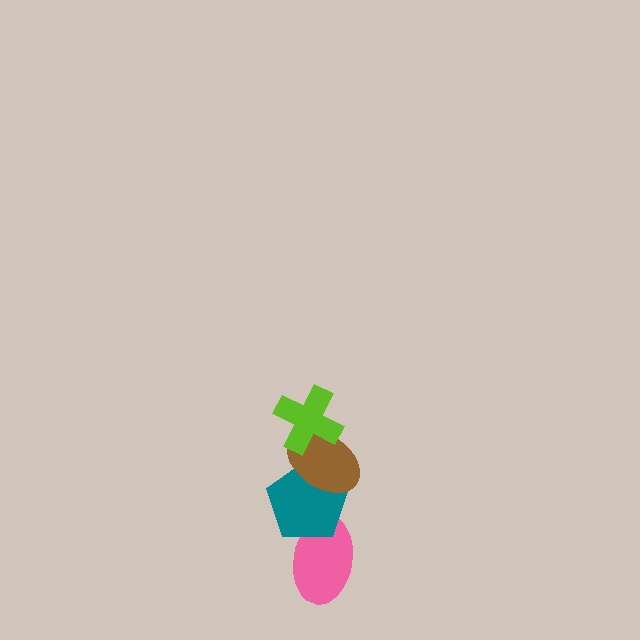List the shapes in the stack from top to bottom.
From top to bottom: the lime cross, the brown ellipse, the teal pentagon, the pink ellipse.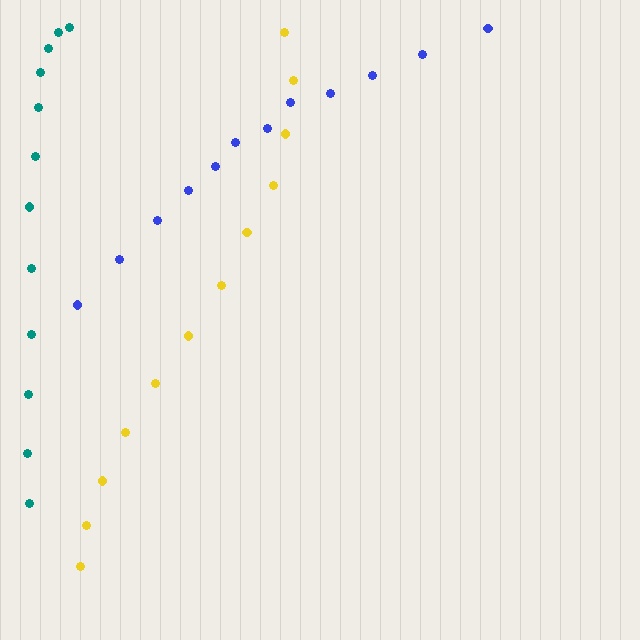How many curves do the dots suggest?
There are 3 distinct paths.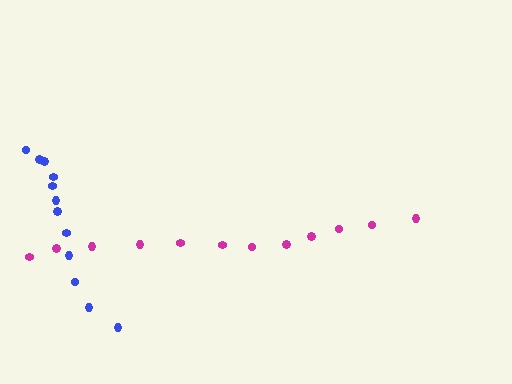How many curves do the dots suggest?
There are 2 distinct paths.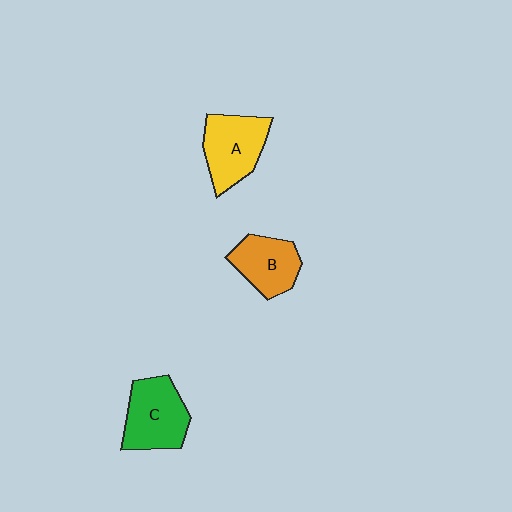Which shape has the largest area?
Shape C (green).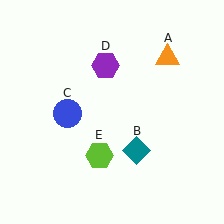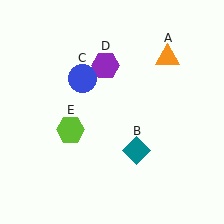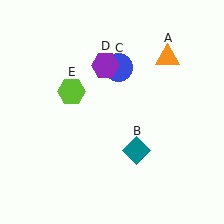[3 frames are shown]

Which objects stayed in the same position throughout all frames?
Orange triangle (object A) and teal diamond (object B) and purple hexagon (object D) remained stationary.